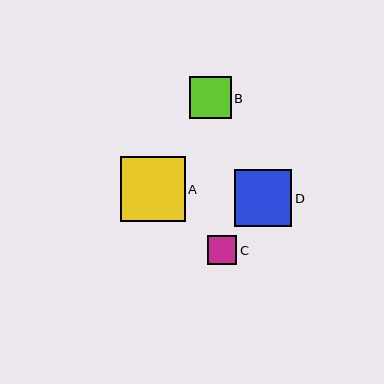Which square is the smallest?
Square C is the smallest with a size of approximately 29 pixels.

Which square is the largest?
Square A is the largest with a size of approximately 65 pixels.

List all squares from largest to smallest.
From largest to smallest: A, D, B, C.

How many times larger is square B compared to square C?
Square B is approximately 1.4 times the size of square C.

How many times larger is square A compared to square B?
Square A is approximately 1.6 times the size of square B.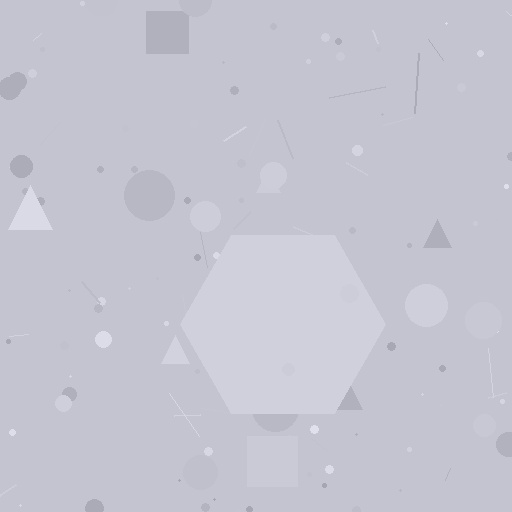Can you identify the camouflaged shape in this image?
The camouflaged shape is a hexagon.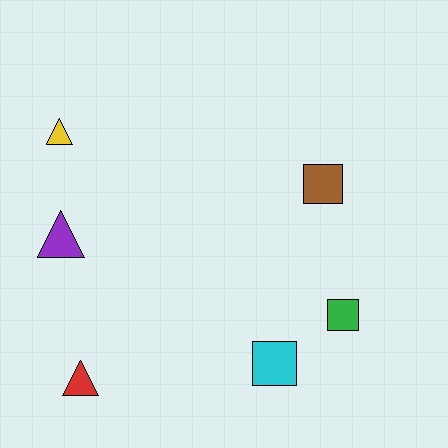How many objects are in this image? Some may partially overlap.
There are 6 objects.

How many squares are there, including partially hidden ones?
There are 3 squares.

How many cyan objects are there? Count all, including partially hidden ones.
There is 1 cyan object.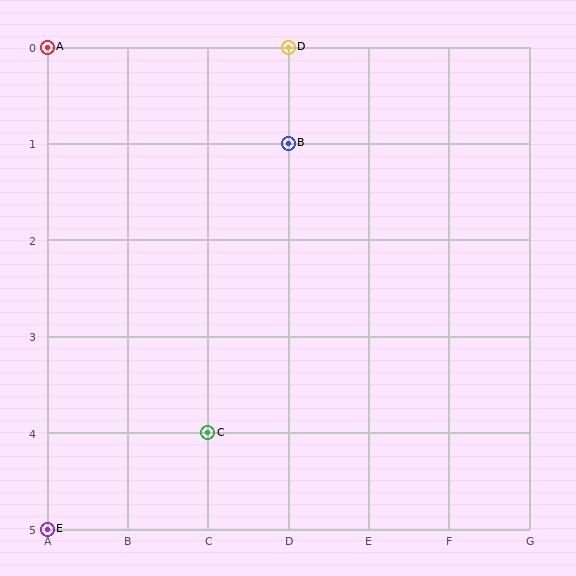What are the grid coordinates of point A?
Point A is at grid coordinates (A, 0).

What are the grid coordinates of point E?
Point E is at grid coordinates (A, 5).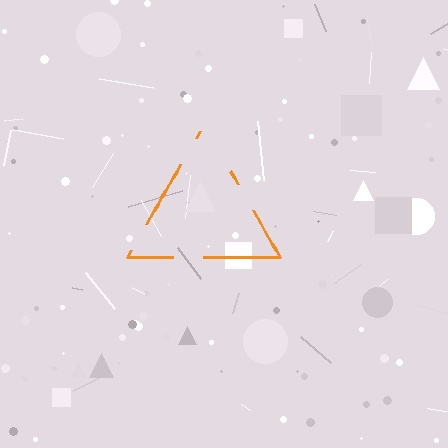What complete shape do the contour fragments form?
The contour fragments form a triangle.